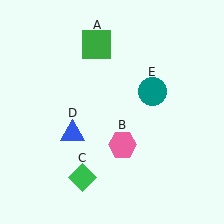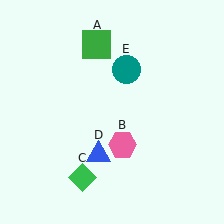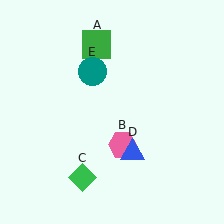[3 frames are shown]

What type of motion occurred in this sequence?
The blue triangle (object D), teal circle (object E) rotated counterclockwise around the center of the scene.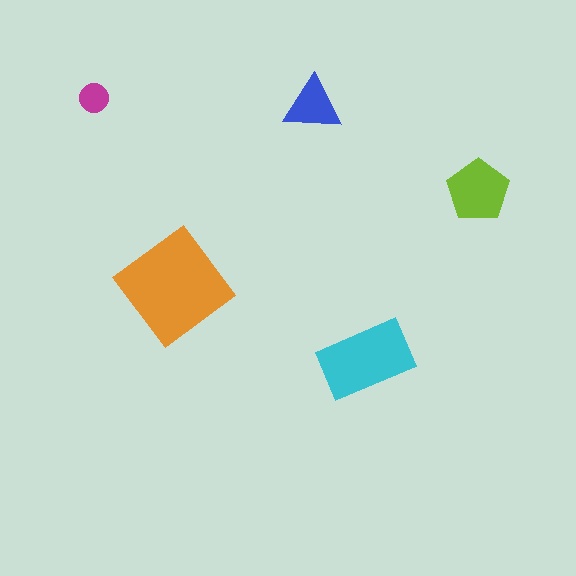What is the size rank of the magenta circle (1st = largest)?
5th.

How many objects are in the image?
There are 5 objects in the image.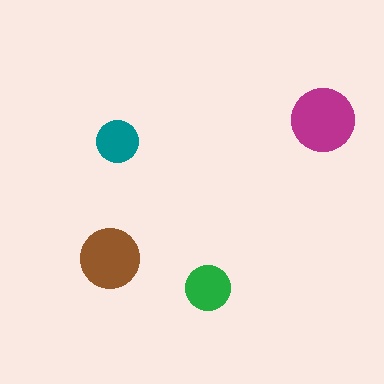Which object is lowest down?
The green circle is bottommost.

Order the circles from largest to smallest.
the magenta one, the brown one, the green one, the teal one.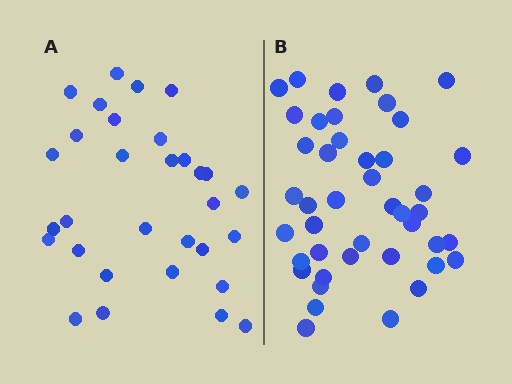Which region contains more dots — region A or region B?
Region B (the right region) has more dots.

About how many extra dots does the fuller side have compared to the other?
Region B has roughly 12 or so more dots than region A.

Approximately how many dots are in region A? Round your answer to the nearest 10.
About 30 dots. (The exact count is 31, which rounds to 30.)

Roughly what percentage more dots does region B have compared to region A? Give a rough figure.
About 40% more.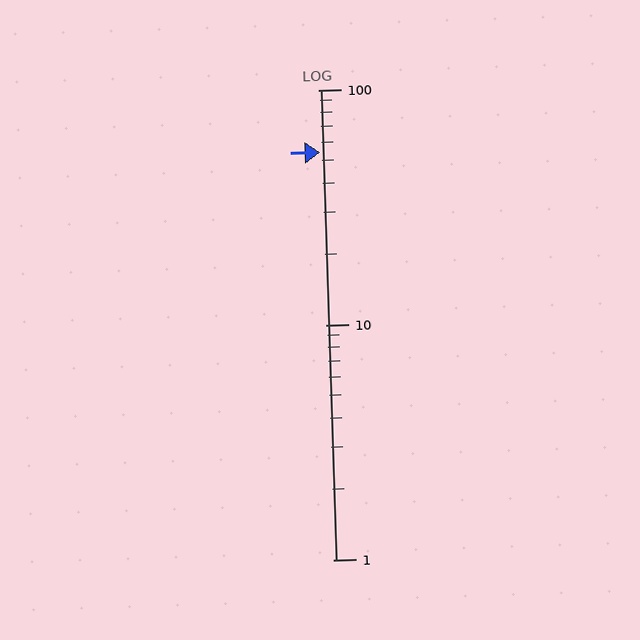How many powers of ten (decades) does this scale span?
The scale spans 2 decades, from 1 to 100.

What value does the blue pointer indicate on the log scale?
The pointer indicates approximately 54.